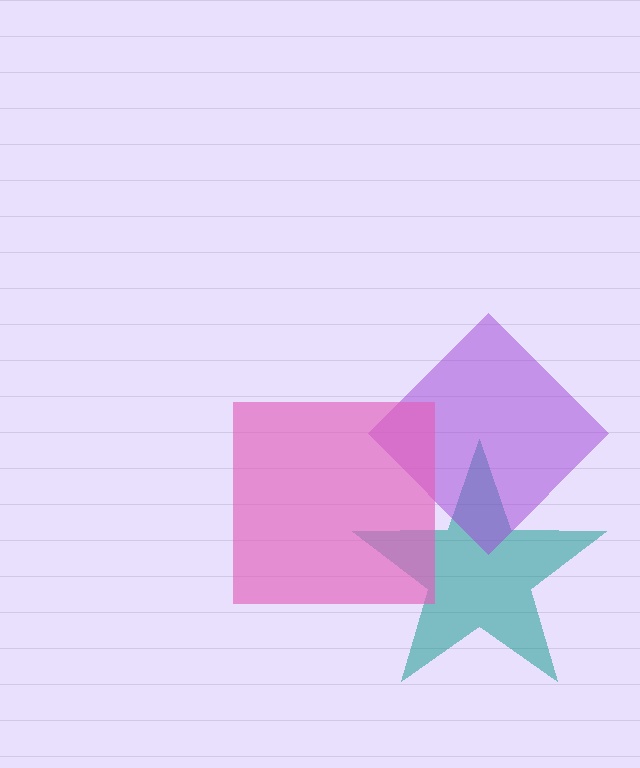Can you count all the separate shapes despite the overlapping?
Yes, there are 3 separate shapes.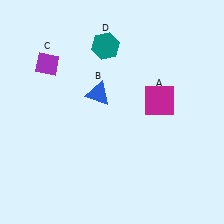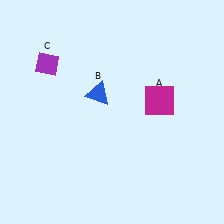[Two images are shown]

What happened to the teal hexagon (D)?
The teal hexagon (D) was removed in Image 2. It was in the top-left area of Image 1.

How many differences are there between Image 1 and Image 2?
There is 1 difference between the two images.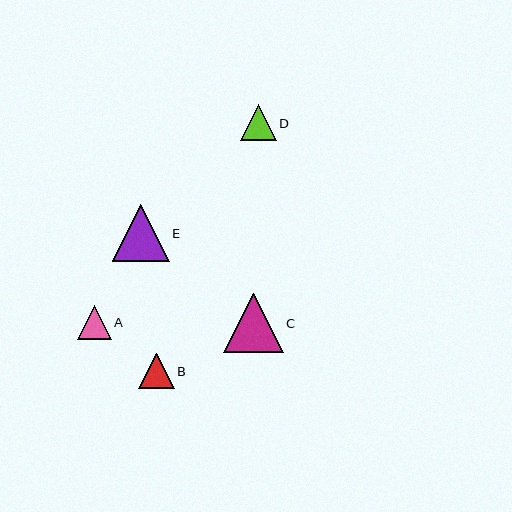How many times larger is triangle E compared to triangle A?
Triangle E is approximately 1.7 times the size of triangle A.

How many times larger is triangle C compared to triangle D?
Triangle C is approximately 1.7 times the size of triangle D.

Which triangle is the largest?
Triangle C is the largest with a size of approximately 60 pixels.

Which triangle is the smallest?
Triangle A is the smallest with a size of approximately 34 pixels.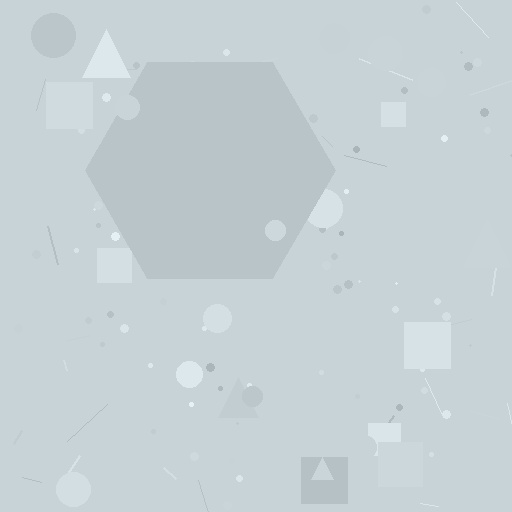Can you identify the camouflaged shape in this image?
The camouflaged shape is a hexagon.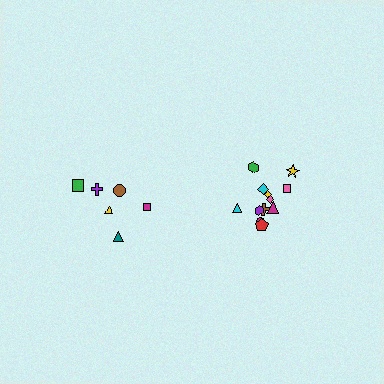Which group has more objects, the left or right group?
The right group.